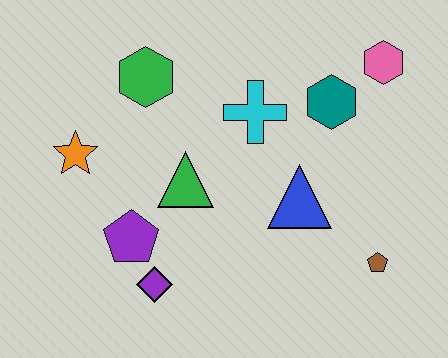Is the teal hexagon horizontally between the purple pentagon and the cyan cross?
No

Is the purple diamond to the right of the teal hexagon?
No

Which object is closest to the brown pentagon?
The blue triangle is closest to the brown pentagon.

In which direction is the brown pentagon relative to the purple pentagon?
The brown pentagon is to the right of the purple pentagon.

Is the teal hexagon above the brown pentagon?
Yes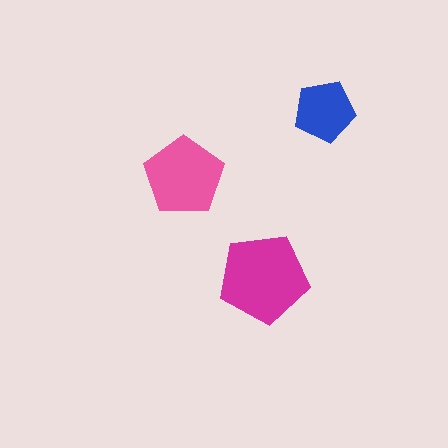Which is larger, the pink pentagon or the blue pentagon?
The pink one.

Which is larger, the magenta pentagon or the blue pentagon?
The magenta one.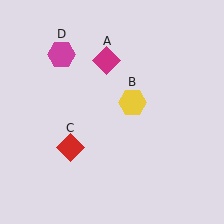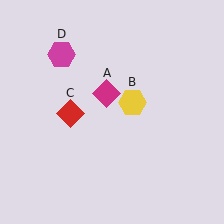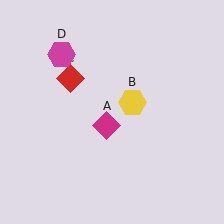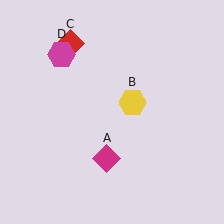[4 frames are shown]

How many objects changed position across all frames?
2 objects changed position: magenta diamond (object A), red diamond (object C).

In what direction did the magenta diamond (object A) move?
The magenta diamond (object A) moved down.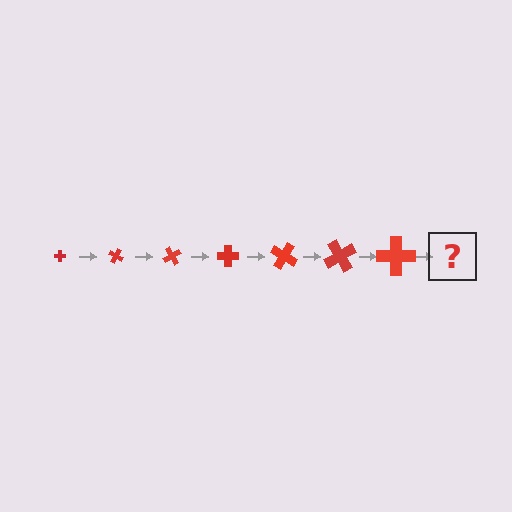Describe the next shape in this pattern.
It should be a cross, larger than the previous one and rotated 210 degrees from the start.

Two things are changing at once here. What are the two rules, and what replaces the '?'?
The two rules are that the cross grows larger each step and it rotates 30 degrees each step. The '?' should be a cross, larger than the previous one and rotated 210 degrees from the start.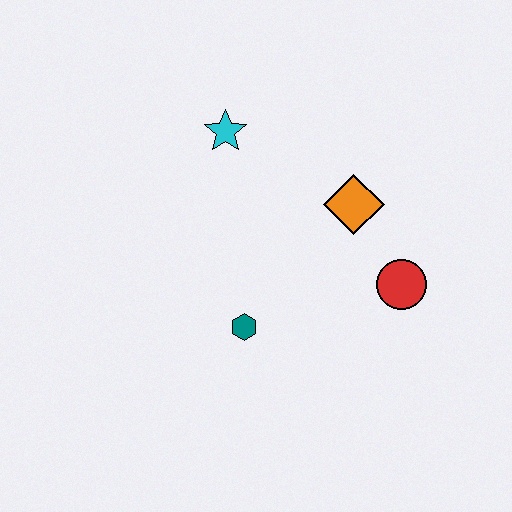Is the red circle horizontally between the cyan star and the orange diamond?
No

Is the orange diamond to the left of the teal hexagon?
No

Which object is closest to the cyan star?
The orange diamond is closest to the cyan star.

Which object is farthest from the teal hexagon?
The cyan star is farthest from the teal hexagon.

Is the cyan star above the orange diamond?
Yes